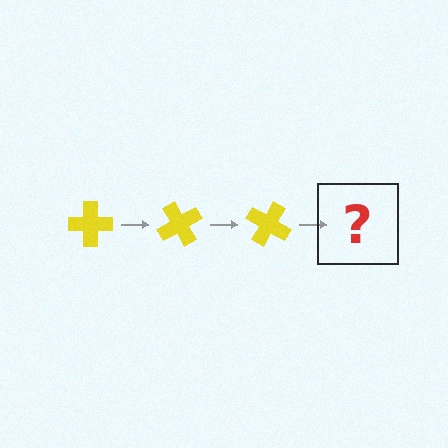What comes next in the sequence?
The next element should be a yellow cross rotated 180 degrees.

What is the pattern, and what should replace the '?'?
The pattern is that the cross rotates 60 degrees each step. The '?' should be a yellow cross rotated 180 degrees.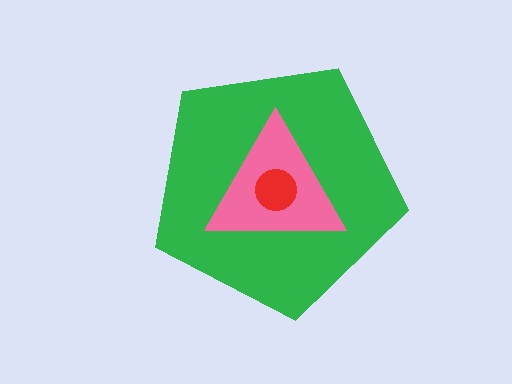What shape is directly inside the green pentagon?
The pink triangle.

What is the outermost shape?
The green pentagon.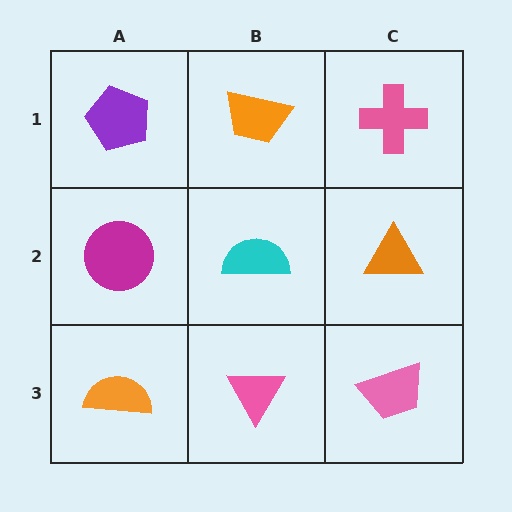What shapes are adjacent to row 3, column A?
A magenta circle (row 2, column A), a pink triangle (row 3, column B).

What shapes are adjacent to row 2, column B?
An orange trapezoid (row 1, column B), a pink triangle (row 3, column B), a magenta circle (row 2, column A), an orange triangle (row 2, column C).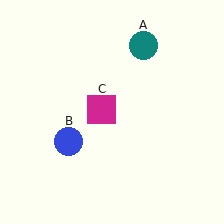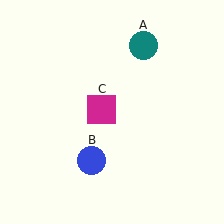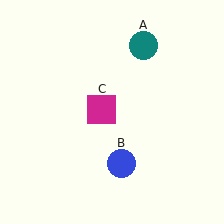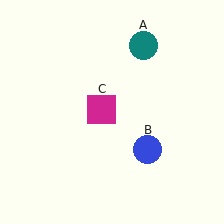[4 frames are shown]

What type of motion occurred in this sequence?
The blue circle (object B) rotated counterclockwise around the center of the scene.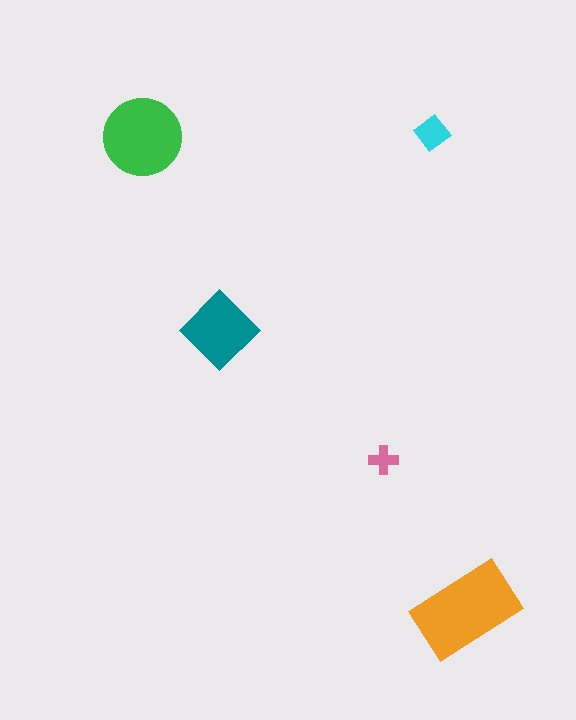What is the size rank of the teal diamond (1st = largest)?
3rd.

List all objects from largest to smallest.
The orange rectangle, the green circle, the teal diamond, the cyan diamond, the pink cross.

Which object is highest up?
The cyan diamond is topmost.